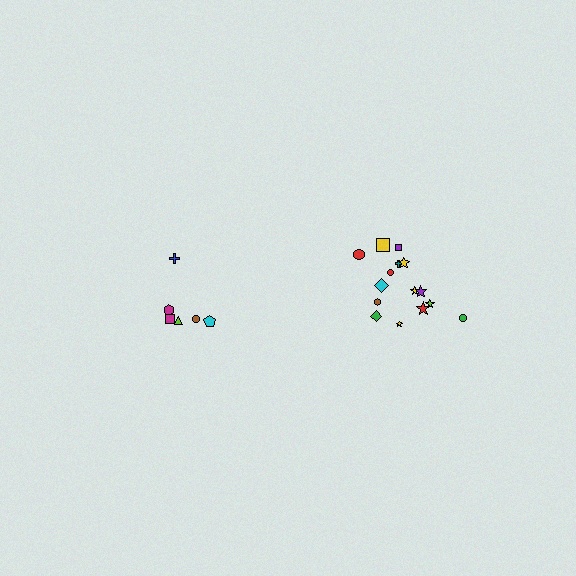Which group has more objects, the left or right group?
The right group.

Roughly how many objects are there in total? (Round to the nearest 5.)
Roughly 20 objects in total.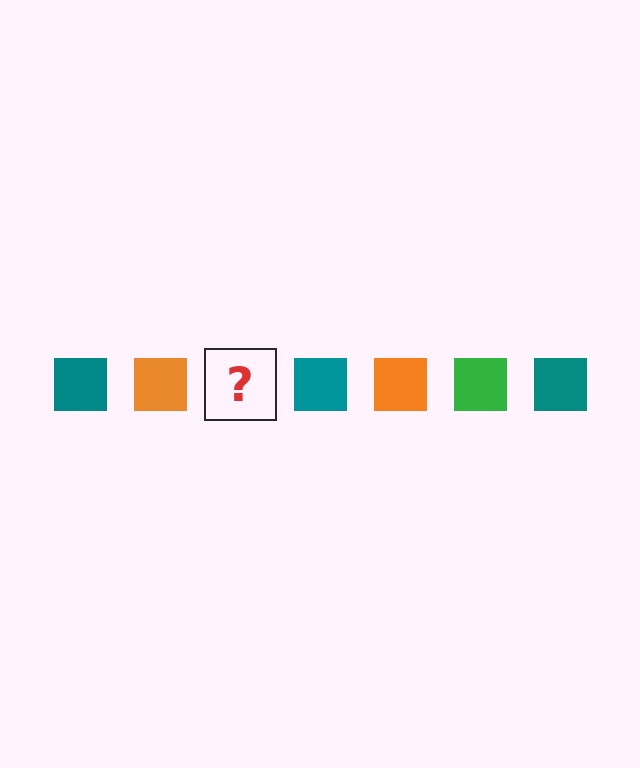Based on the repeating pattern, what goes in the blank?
The blank should be a green square.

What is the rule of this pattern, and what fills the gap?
The rule is that the pattern cycles through teal, orange, green squares. The gap should be filled with a green square.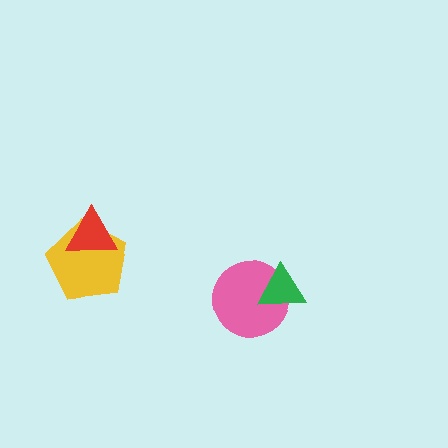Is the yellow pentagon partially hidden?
Yes, it is partially covered by another shape.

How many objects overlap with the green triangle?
1 object overlaps with the green triangle.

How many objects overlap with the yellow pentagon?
1 object overlaps with the yellow pentagon.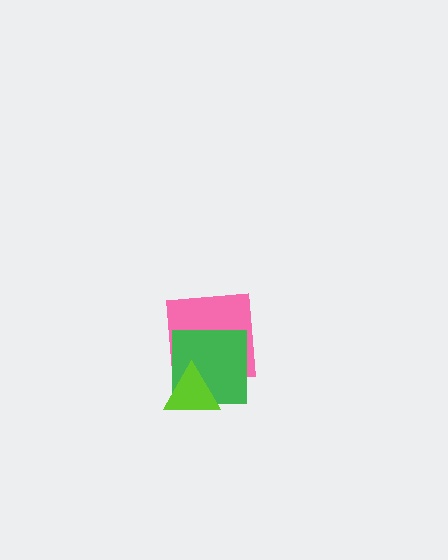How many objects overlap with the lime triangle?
2 objects overlap with the lime triangle.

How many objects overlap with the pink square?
2 objects overlap with the pink square.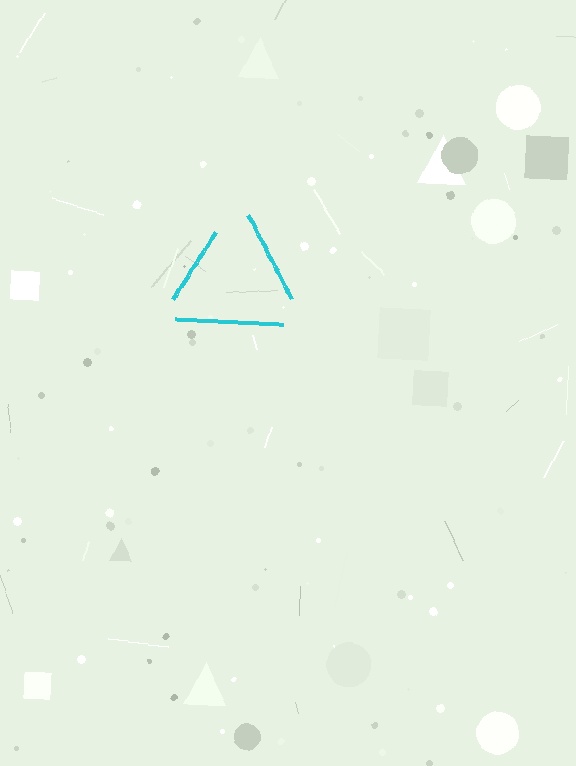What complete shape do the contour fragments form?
The contour fragments form a triangle.